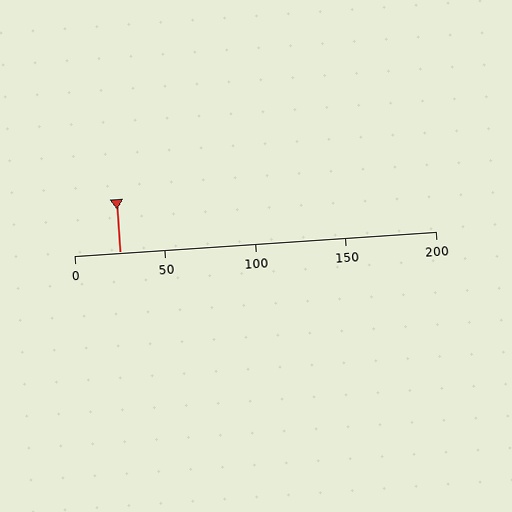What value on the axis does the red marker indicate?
The marker indicates approximately 25.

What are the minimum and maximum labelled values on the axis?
The axis runs from 0 to 200.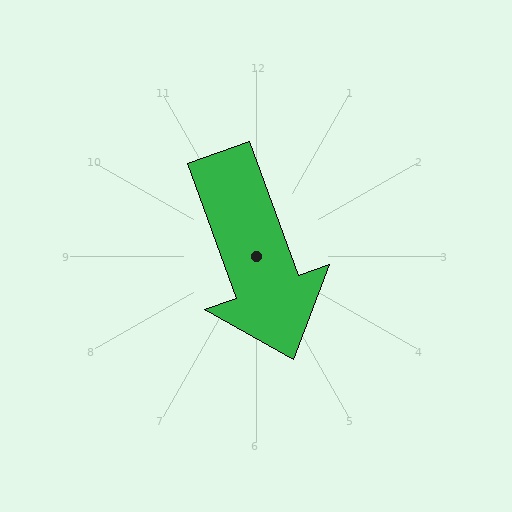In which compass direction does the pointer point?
South.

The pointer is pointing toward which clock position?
Roughly 5 o'clock.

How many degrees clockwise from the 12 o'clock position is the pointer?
Approximately 160 degrees.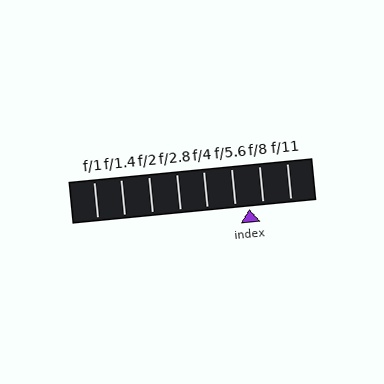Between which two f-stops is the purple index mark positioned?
The index mark is between f/5.6 and f/8.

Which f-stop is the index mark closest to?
The index mark is closest to f/8.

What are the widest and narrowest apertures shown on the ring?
The widest aperture shown is f/1 and the narrowest is f/11.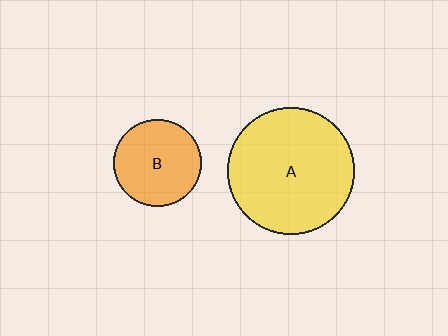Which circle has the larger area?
Circle A (yellow).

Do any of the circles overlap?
No, none of the circles overlap.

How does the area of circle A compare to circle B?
Approximately 2.1 times.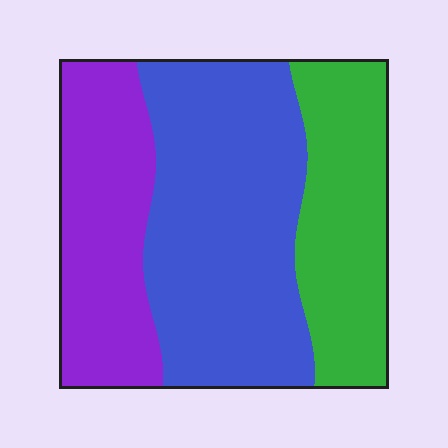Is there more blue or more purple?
Blue.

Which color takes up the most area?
Blue, at roughly 45%.